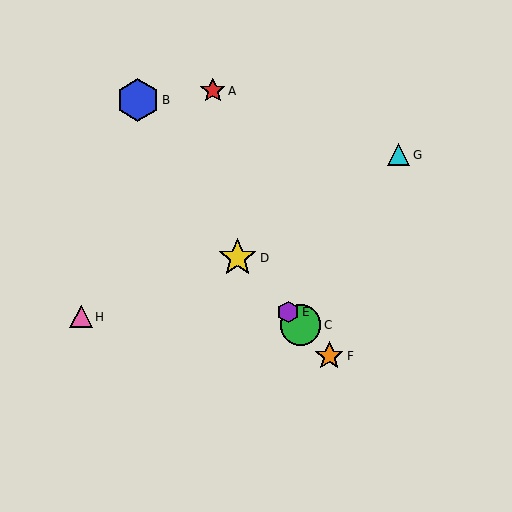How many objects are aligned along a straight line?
4 objects (C, D, E, F) are aligned along a straight line.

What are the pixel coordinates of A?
Object A is at (213, 91).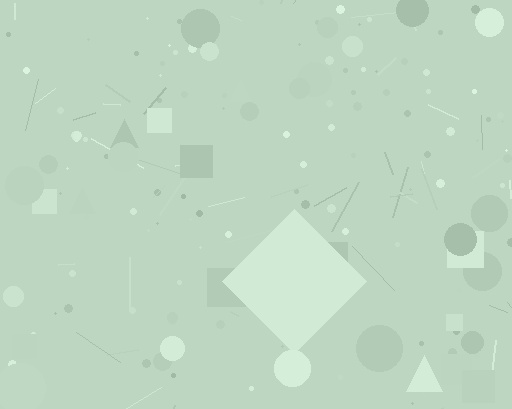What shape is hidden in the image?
A diamond is hidden in the image.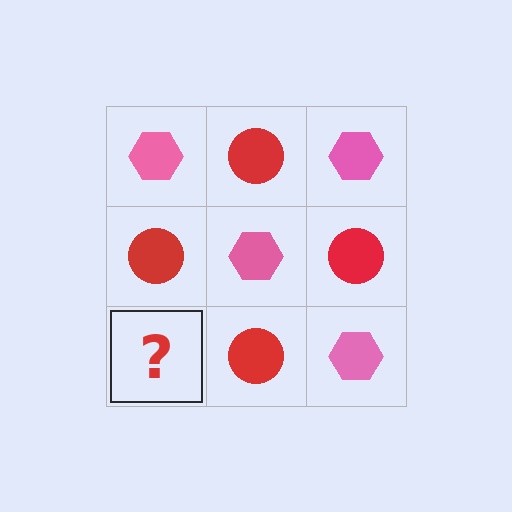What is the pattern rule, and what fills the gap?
The rule is that it alternates pink hexagon and red circle in a checkerboard pattern. The gap should be filled with a pink hexagon.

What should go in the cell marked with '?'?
The missing cell should contain a pink hexagon.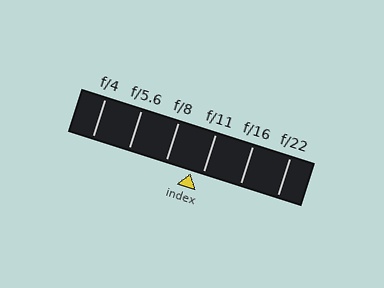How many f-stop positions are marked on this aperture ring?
There are 6 f-stop positions marked.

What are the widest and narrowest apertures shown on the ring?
The widest aperture shown is f/4 and the narrowest is f/22.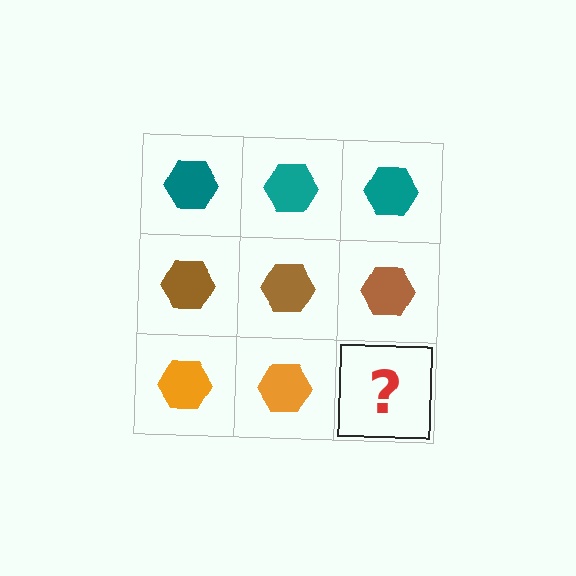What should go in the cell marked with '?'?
The missing cell should contain an orange hexagon.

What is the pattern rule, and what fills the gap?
The rule is that each row has a consistent color. The gap should be filled with an orange hexagon.